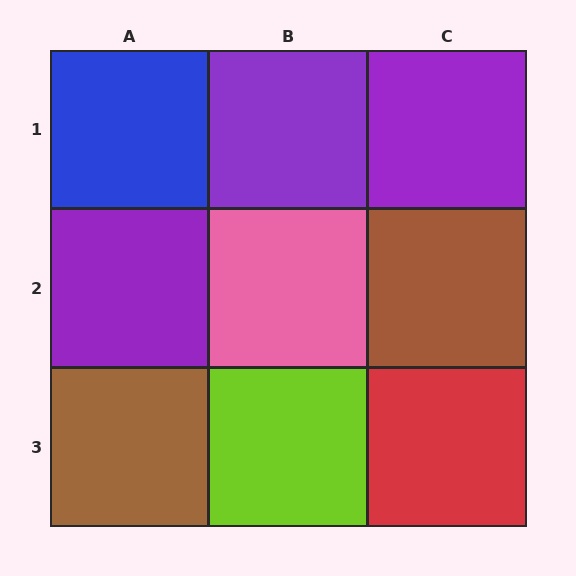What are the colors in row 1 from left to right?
Blue, purple, purple.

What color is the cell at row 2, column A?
Purple.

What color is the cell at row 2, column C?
Brown.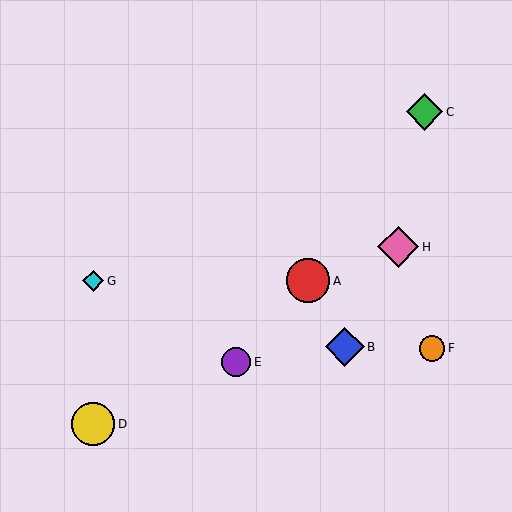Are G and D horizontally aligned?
No, G is at y≈281 and D is at y≈424.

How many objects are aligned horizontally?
2 objects (A, G) are aligned horizontally.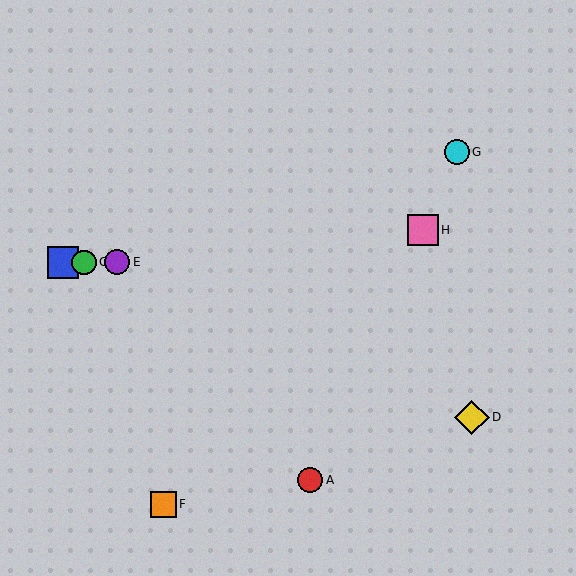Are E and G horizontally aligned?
No, E is at y≈262 and G is at y≈152.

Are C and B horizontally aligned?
Yes, both are at y≈262.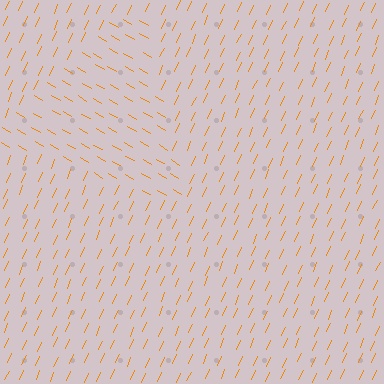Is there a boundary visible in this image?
Yes, there is a texture boundary formed by a change in line orientation.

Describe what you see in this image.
The image is filled with small orange line segments. A triangle region in the image has lines oriented differently from the surrounding lines, creating a visible texture boundary.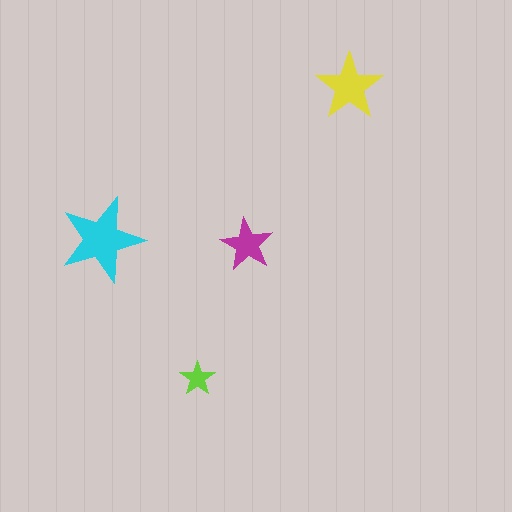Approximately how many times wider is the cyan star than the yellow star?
About 1.5 times wider.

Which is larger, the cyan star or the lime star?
The cyan one.